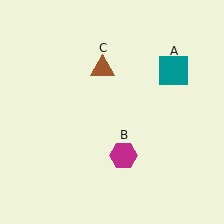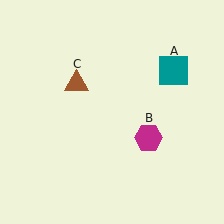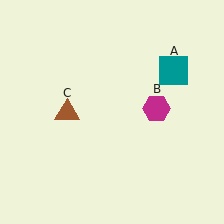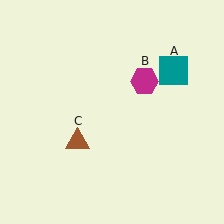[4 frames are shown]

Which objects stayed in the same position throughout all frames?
Teal square (object A) remained stationary.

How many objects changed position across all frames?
2 objects changed position: magenta hexagon (object B), brown triangle (object C).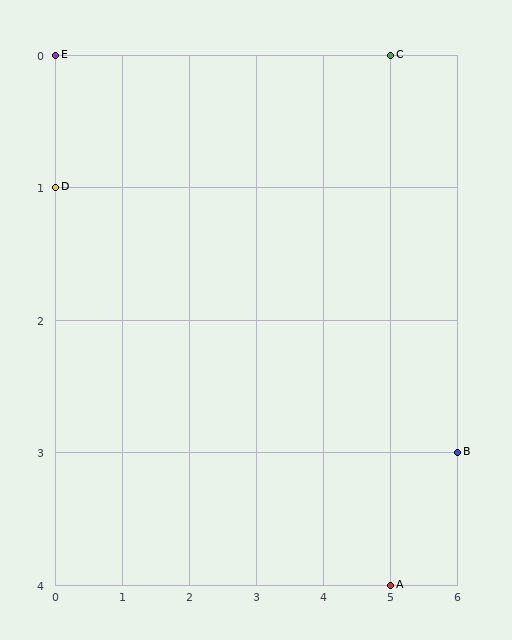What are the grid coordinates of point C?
Point C is at grid coordinates (5, 0).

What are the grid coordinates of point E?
Point E is at grid coordinates (0, 0).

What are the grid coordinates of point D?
Point D is at grid coordinates (0, 1).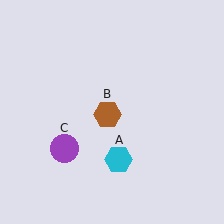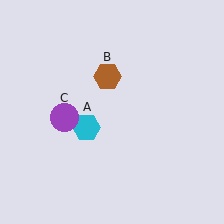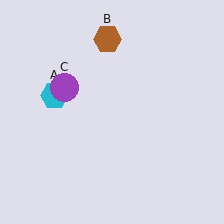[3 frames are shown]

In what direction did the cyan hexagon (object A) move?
The cyan hexagon (object A) moved up and to the left.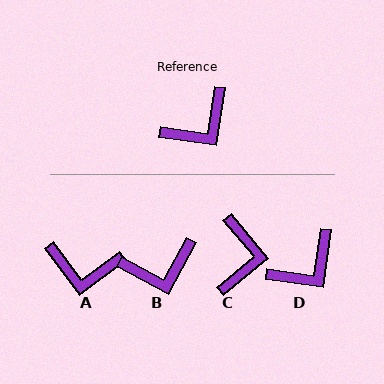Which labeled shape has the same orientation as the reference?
D.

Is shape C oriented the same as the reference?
No, it is off by about 48 degrees.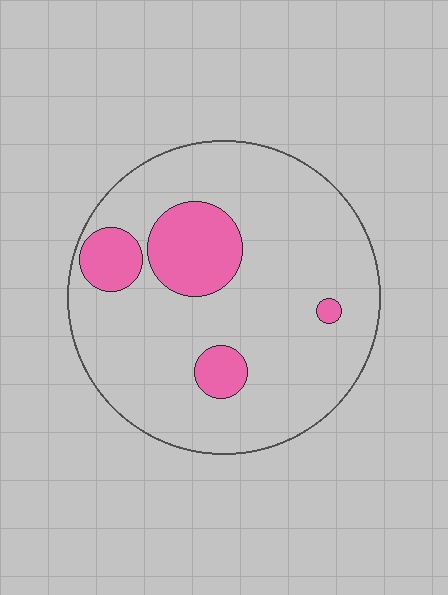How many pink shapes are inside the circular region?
4.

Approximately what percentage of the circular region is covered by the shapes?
Approximately 15%.